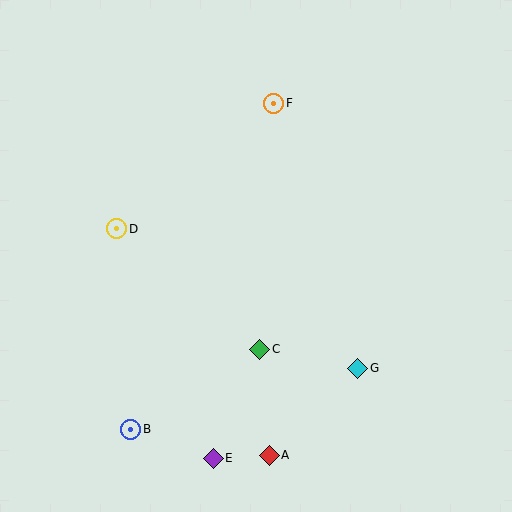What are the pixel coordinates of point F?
Point F is at (274, 103).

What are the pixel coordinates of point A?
Point A is at (269, 455).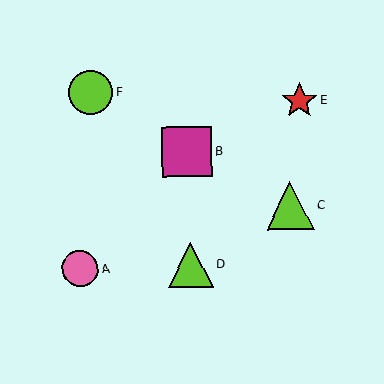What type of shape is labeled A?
Shape A is a pink circle.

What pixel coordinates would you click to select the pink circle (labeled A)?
Click at (80, 269) to select the pink circle A.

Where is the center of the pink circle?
The center of the pink circle is at (80, 269).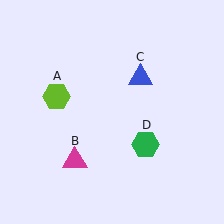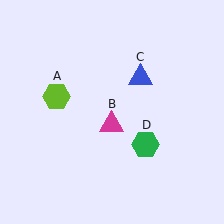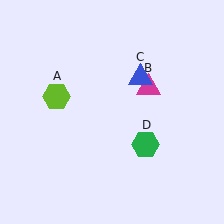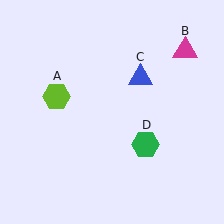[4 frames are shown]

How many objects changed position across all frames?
1 object changed position: magenta triangle (object B).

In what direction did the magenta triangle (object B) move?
The magenta triangle (object B) moved up and to the right.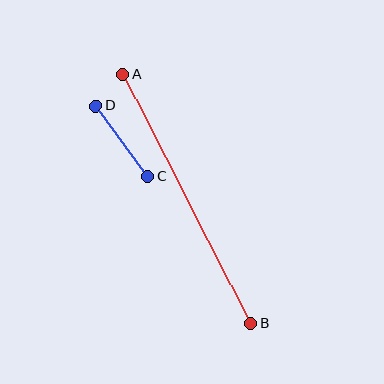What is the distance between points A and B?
The distance is approximately 279 pixels.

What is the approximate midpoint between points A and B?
The midpoint is at approximately (187, 199) pixels.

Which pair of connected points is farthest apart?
Points A and B are farthest apart.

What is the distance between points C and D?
The distance is approximately 88 pixels.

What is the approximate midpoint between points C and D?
The midpoint is at approximately (121, 141) pixels.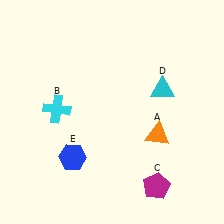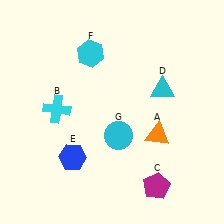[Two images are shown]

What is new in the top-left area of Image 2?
A cyan hexagon (F) was added in the top-left area of Image 2.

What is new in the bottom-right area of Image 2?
A cyan circle (G) was added in the bottom-right area of Image 2.